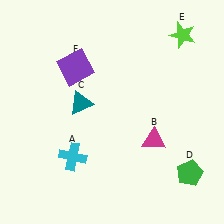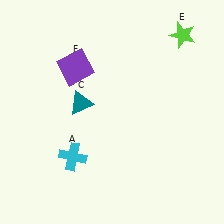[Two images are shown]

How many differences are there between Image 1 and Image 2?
There are 2 differences between the two images.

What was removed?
The green pentagon (D), the magenta triangle (B) were removed in Image 2.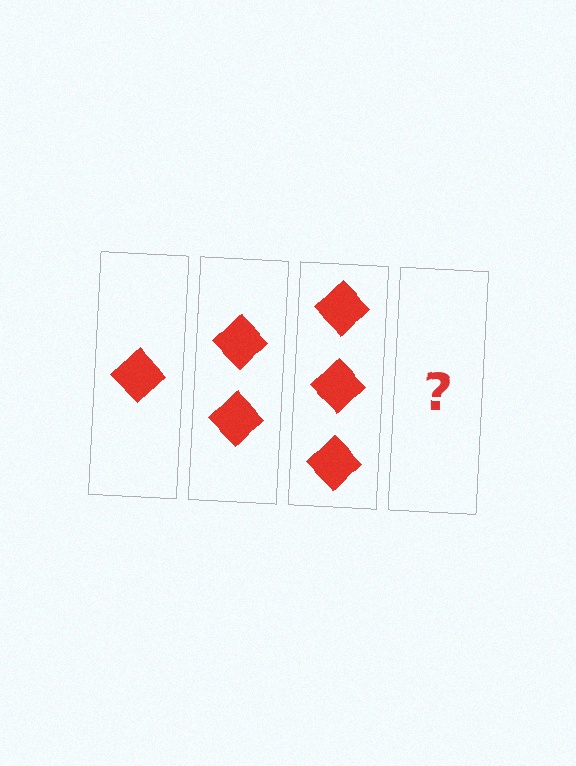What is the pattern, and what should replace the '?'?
The pattern is that each step adds one more diamond. The '?' should be 4 diamonds.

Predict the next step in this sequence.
The next step is 4 diamonds.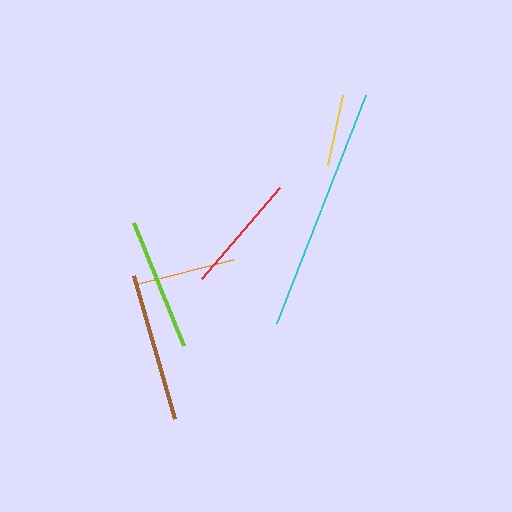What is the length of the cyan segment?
The cyan segment is approximately 245 pixels long.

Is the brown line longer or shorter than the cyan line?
The cyan line is longer than the brown line.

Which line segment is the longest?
The cyan line is the longest at approximately 245 pixels.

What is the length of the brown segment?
The brown segment is approximately 149 pixels long.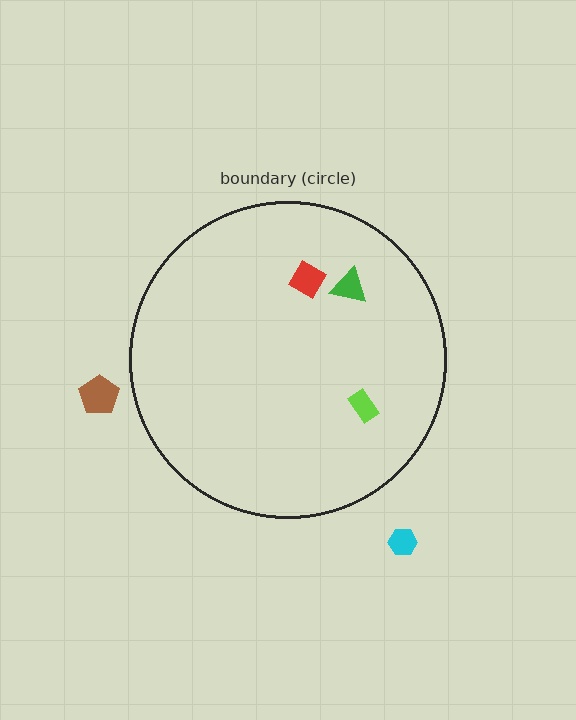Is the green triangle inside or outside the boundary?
Inside.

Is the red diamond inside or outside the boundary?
Inside.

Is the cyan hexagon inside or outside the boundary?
Outside.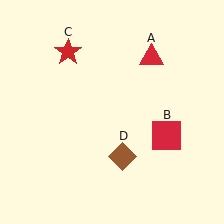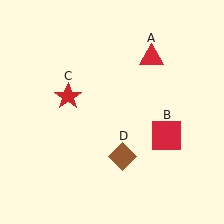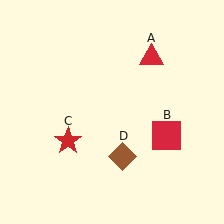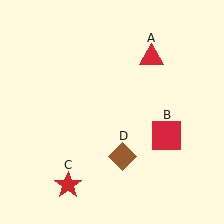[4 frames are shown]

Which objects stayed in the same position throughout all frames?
Red triangle (object A) and red square (object B) and brown diamond (object D) remained stationary.